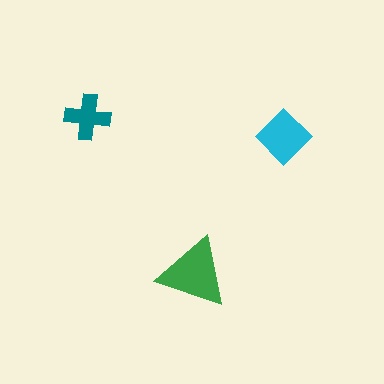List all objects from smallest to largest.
The teal cross, the cyan diamond, the green triangle.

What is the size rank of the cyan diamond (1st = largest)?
2nd.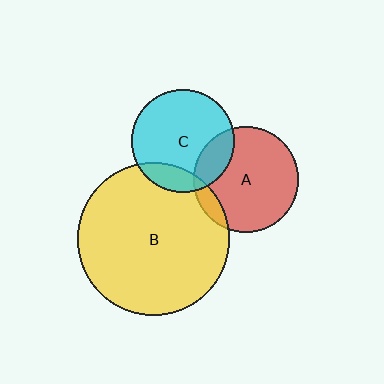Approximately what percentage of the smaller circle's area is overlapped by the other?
Approximately 10%.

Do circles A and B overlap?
Yes.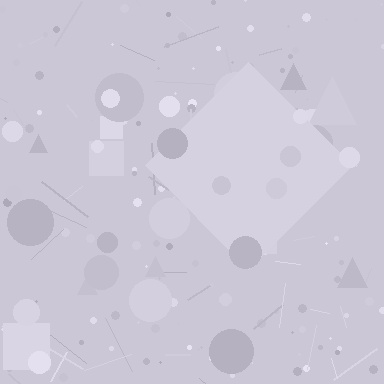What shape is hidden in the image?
A diamond is hidden in the image.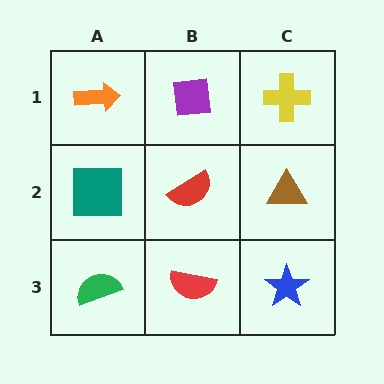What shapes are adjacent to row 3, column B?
A red semicircle (row 2, column B), a green semicircle (row 3, column A), a blue star (row 3, column C).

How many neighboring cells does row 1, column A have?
2.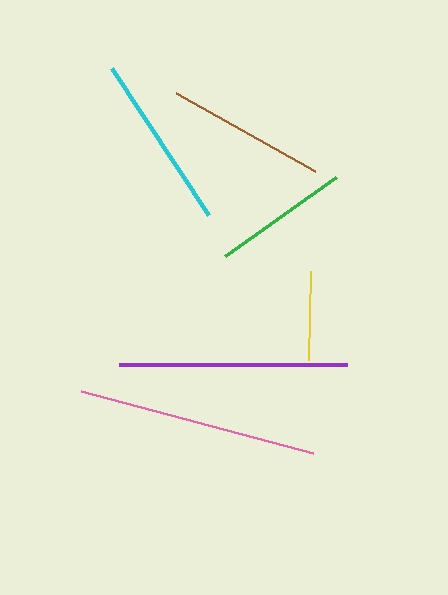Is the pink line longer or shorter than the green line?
The pink line is longer than the green line.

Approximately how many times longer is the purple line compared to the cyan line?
The purple line is approximately 1.3 times the length of the cyan line.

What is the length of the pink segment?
The pink segment is approximately 240 pixels long.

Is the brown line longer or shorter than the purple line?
The purple line is longer than the brown line.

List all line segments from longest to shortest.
From longest to shortest: pink, purple, cyan, brown, green, yellow.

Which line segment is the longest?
The pink line is the longest at approximately 240 pixels.